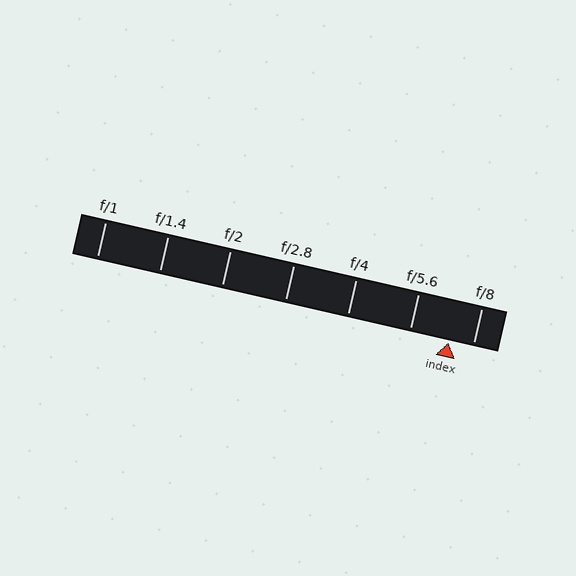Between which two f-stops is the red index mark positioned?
The index mark is between f/5.6 and f/8.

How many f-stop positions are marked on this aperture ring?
There are 7 f-stop positions marked.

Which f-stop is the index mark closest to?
The index mark is closest to f/8.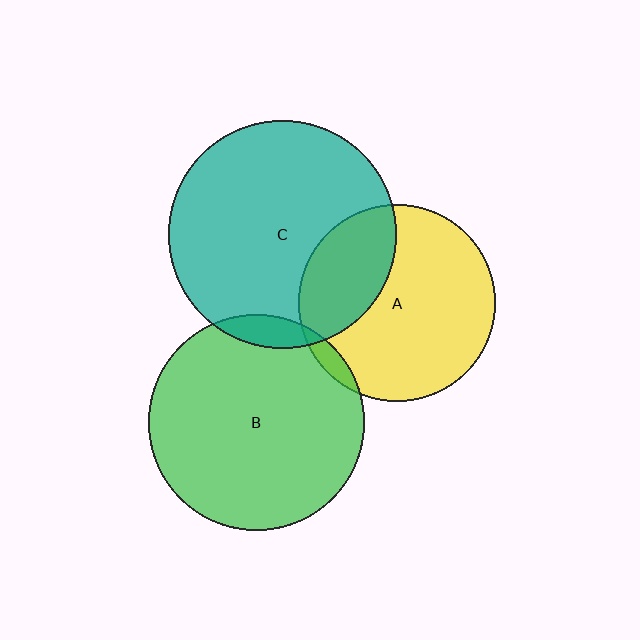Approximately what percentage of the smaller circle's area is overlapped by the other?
Approximately 5%.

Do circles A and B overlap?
Yes.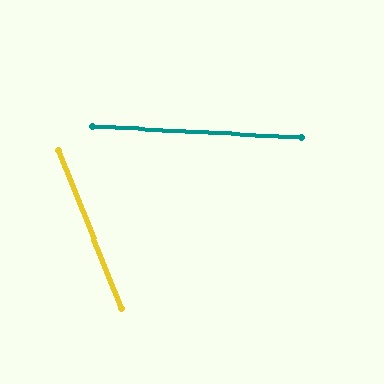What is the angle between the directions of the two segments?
Approximately 65 degrees.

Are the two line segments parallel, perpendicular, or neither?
Neither parallel nor perpendicular — they differ by about 65°.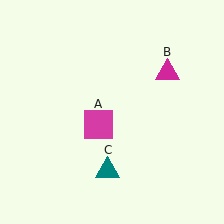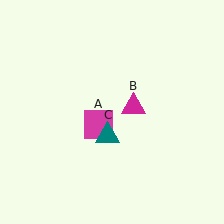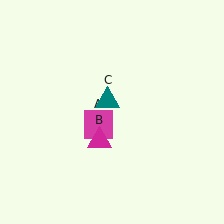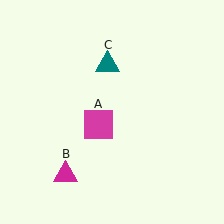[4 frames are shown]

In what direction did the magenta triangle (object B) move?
The magenta triangle (object B) moved down and to the left.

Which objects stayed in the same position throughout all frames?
Magenta square (object A) remained stationary.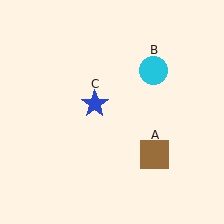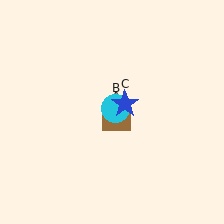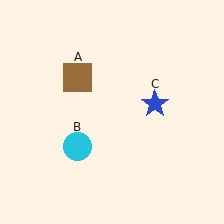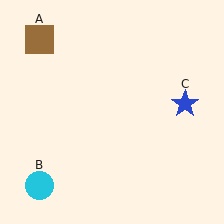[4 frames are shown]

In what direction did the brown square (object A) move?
The brown square (object A) moved up and to the left.